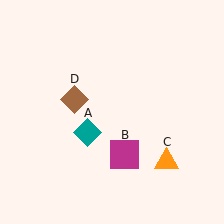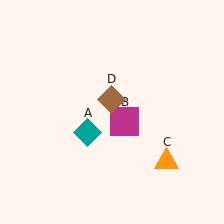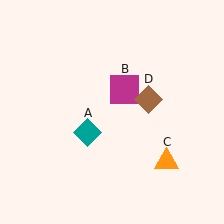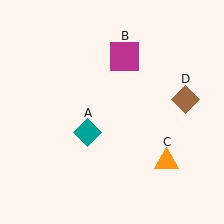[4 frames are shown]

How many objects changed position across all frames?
2 objects changed position: magenta square (object B), brown diamond (object D).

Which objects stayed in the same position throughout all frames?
Teal diamond (object A) and orange triangle (object C) remained stationary.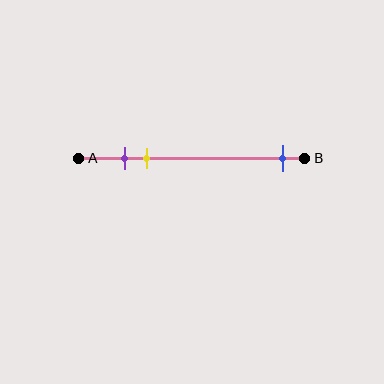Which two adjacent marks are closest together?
The purple and yellow marks are the closest adjacent pair.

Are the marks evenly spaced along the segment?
No, the marks are not evenly spaced.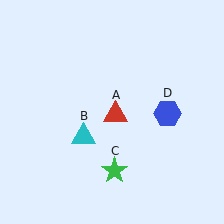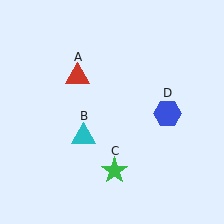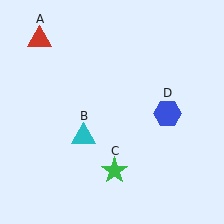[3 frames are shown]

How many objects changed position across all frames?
1 object changed position: red triangle (object A).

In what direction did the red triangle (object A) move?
The red triangle (object A) moved up and to the left.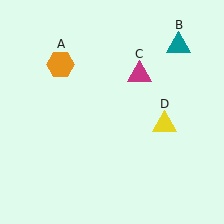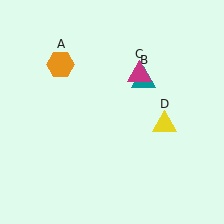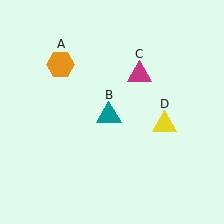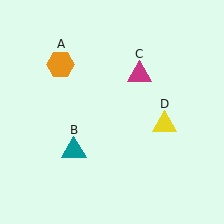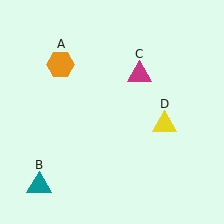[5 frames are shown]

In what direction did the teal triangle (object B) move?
The teal triangle (object B) moved down and to the left.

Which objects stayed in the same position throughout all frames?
Orange hexagon (object A) and magenta triangle (object C) and yellow triangle (object D) remained stationary.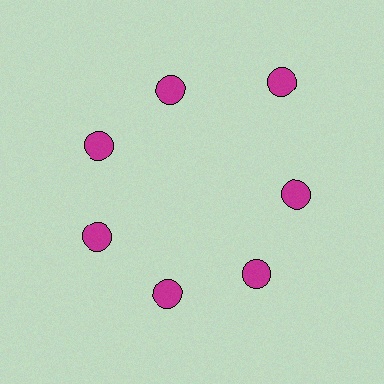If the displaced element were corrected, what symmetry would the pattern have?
It would have 7-fold rotational symmetry — the pattern would map onto itself every 51 degrees.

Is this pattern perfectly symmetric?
No. The 7 magenta circles are arranged in a ring, but one element near the 1 o'clock position is pushed outward from the center, breaking the 7-fold rotational symmetry.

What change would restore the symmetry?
The symmetry would be restored by moving it inward, back onto the ring so that all 7 circles sit at equal angles and equal distance from the center.